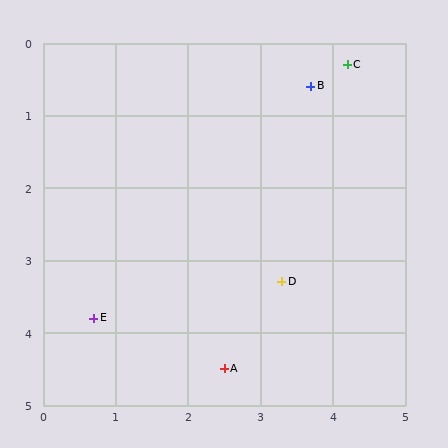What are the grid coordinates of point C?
Point C is at approximately (4.2, 0.3).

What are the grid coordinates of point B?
Point B is at approximately (3.7, 0.6).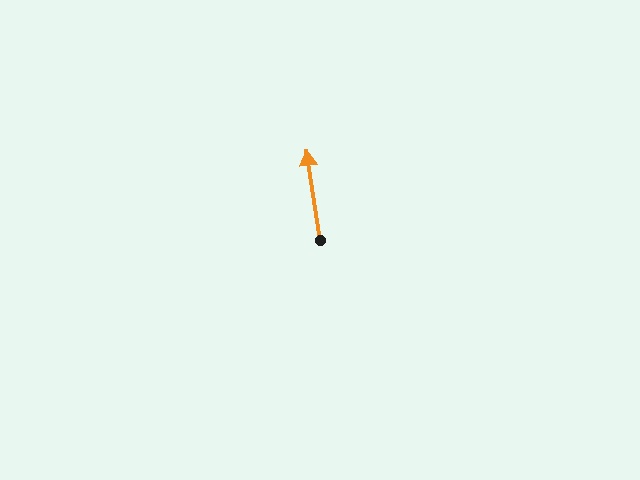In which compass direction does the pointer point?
North.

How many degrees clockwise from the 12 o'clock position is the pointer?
Approximately 351 degrees.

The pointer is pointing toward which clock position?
Roughly 12 o'clock.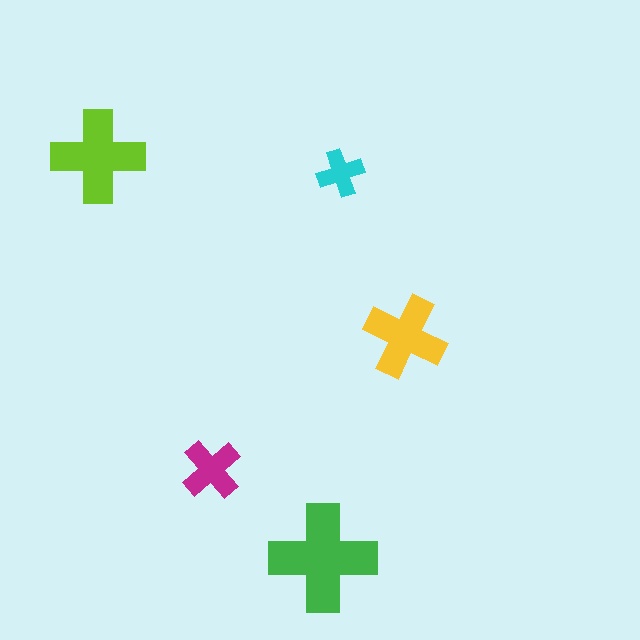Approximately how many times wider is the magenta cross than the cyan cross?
About 1.5 times wider.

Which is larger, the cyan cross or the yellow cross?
The yellow one.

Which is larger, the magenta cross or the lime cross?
The lime one.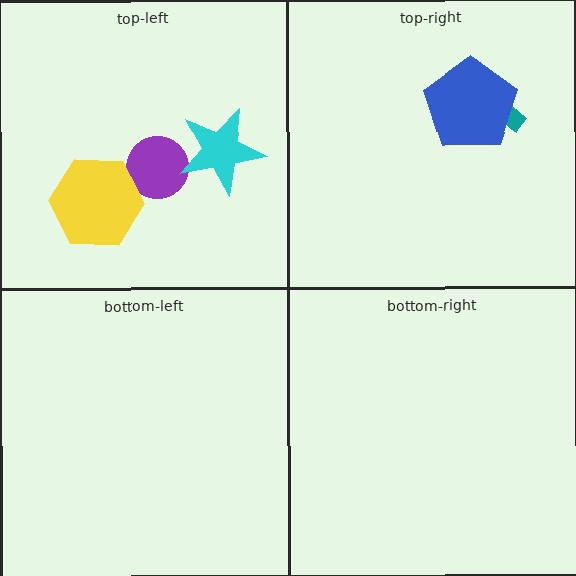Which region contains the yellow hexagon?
The top-left region.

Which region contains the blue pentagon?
The top-right region.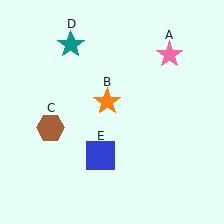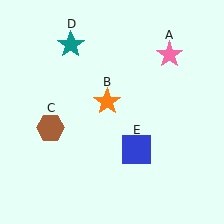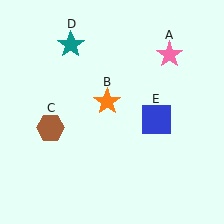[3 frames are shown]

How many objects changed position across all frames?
1 object changed position: blue square (object E).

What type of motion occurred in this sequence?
The blue square (object E) rotated counterclockwise around the center of the scene.